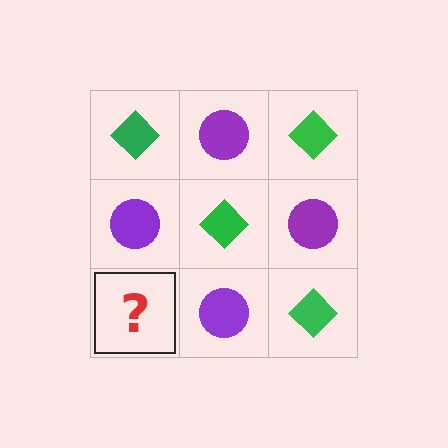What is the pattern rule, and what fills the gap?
The rule is that it alternates green diamond and purple circle in a checkerboard pattern. The gap should be filled with a green diamond.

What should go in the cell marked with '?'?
The missing cell should contain a green diamond.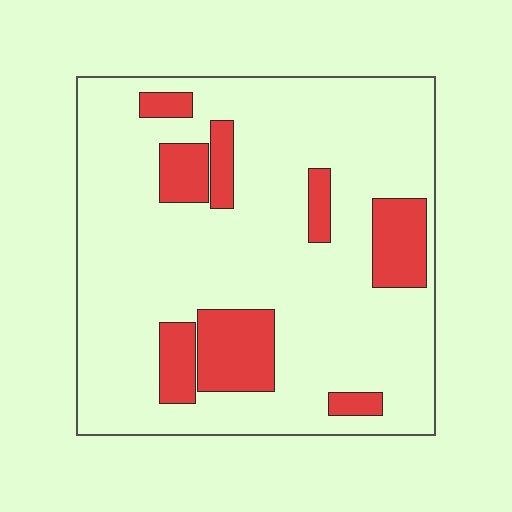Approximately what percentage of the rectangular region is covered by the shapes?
Approximately 20%.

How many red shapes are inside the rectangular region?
8.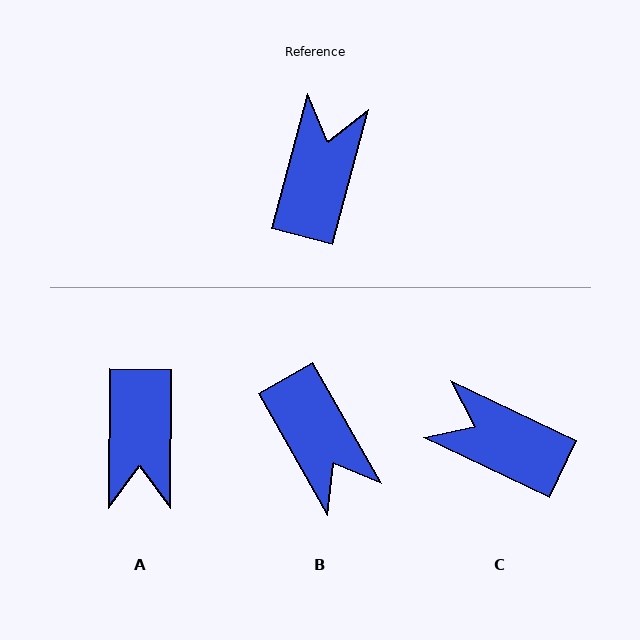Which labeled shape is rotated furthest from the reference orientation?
A, about 165 degrees away.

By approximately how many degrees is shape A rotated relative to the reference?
Approximately 165 degrees clockwise.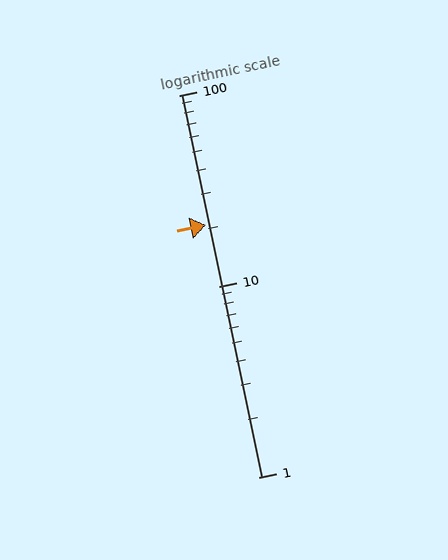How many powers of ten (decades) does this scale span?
The scale spans 2 decades, from 1 to 100.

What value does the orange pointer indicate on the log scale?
The pointer indicates approximately 21.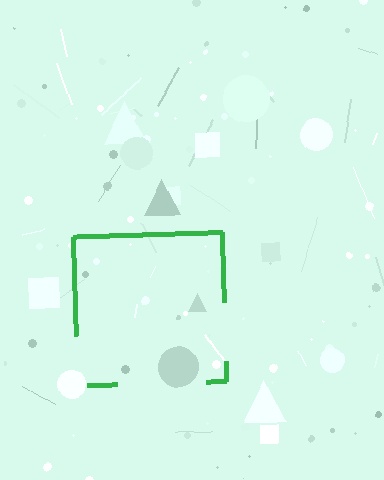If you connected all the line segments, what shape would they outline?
They would outline a square.